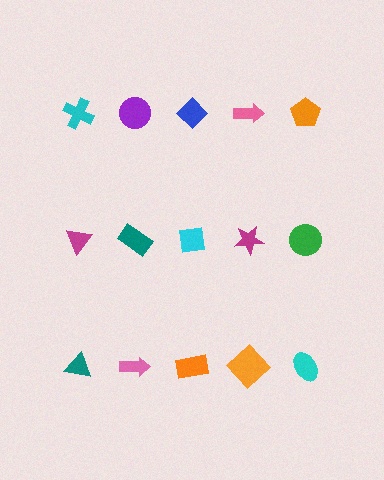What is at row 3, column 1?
A teal triangle.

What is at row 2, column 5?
A green circle.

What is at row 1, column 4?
A pink arrow.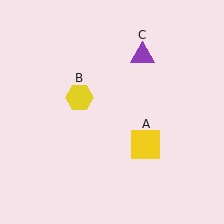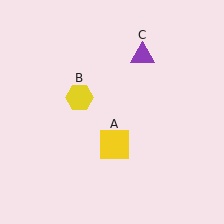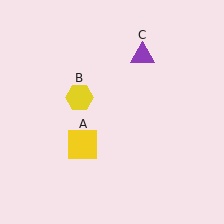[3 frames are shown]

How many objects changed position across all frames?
1 object changed position: yellow square (object A).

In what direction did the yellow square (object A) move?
The yellow square (object A) moved left.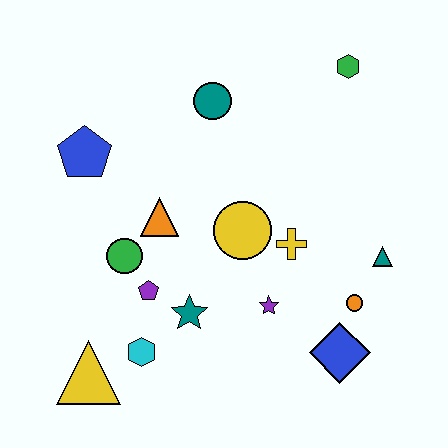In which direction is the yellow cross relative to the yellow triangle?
The yellow cross is to the right of the yellow triangle.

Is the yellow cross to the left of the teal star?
No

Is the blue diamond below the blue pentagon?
Yes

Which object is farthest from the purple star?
The green hexagon is farthest from the purple star.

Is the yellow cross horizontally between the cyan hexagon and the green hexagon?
Yes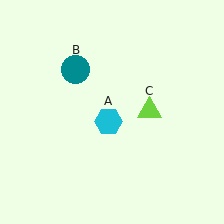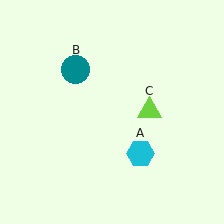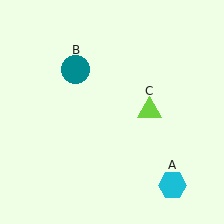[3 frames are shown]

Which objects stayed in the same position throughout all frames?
Teal circle (object B) and lime triangle (object C) remained stationary.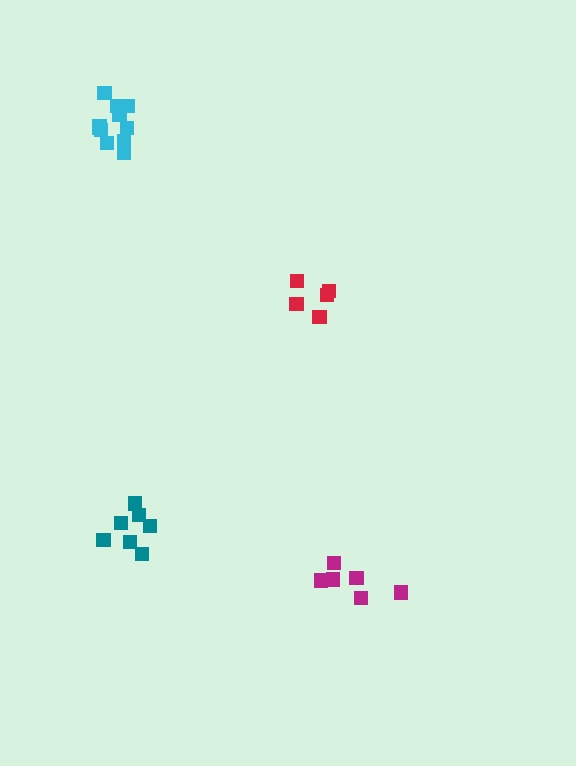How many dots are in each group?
Group 1: 7 dots, Group 2: 6 dots, Group 3: 5 dots, Group 4: 11 dots (29 total).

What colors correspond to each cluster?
The clusters are colored: teal, magenta, red, cyan.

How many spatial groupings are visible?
There are 4 spatial groupings.